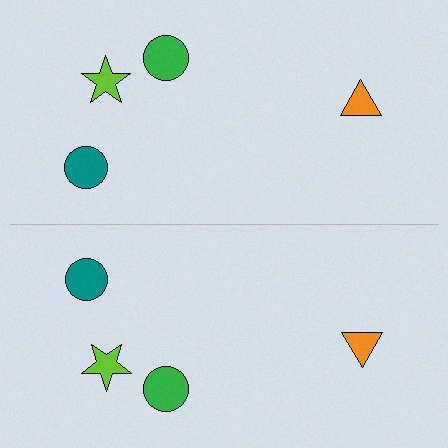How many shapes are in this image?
There are 8 shapes in this image.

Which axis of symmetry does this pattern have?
The pattern has a horizontal axis of symmetry running through the center of the image.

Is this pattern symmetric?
Yes, this pattern has bilateral (reflection) symmetry.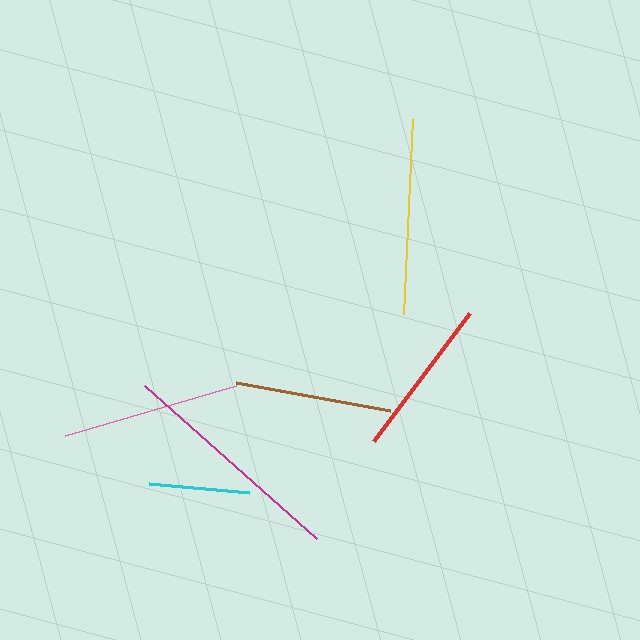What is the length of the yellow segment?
The yellow segment is approximately 194 pixels long.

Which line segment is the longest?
The magenta line is the longest at approximately 230 pixels.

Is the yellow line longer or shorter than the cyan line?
The yellow line is longer than the cyan line.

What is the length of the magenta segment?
The magenta segment is approximately 230 pixels long.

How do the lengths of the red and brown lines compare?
The red and brown lines are approximately the same length.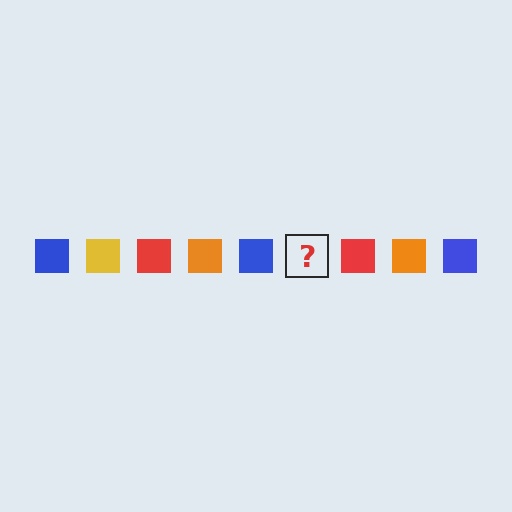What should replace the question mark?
The question mark should be replaced with a yellow square.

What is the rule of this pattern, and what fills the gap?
The rule is that the pattern cycles through blue, yellow, red, orange squares. The gap should be filled with a yellow square.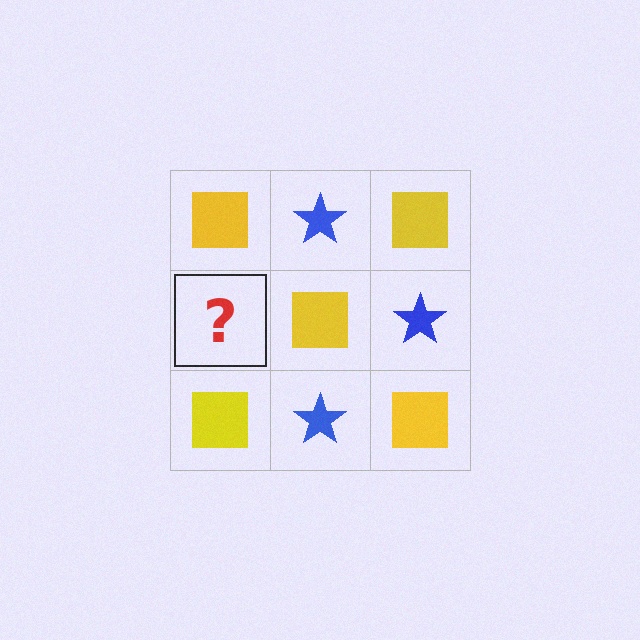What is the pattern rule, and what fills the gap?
The rule is that it alternates yellow square and blue star in a checkerboard pattern. The gap should be filled with a blue star.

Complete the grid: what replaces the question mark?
The question mark should be replaced with a blue star.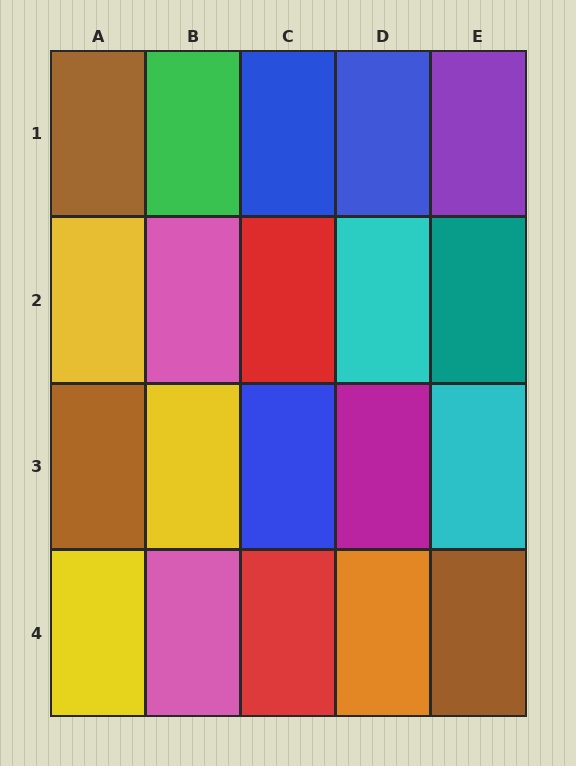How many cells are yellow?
3 cells are yellow.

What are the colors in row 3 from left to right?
Brown, yellow, blue, magenta, cyan.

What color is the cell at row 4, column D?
Orange.